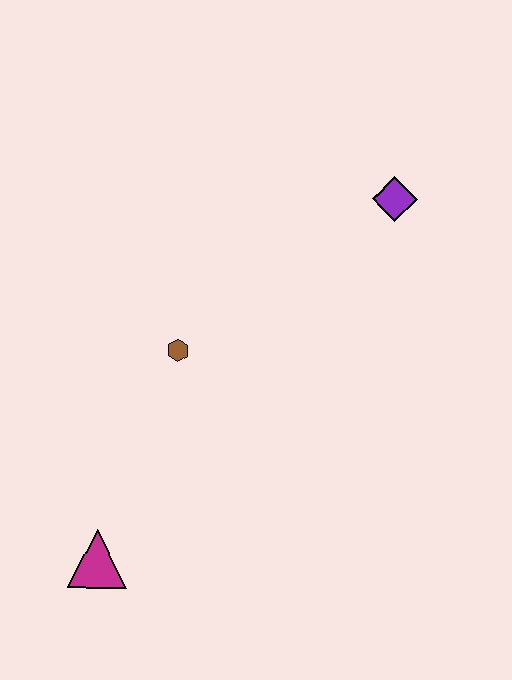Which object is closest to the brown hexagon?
The magenta triangle is closest to the brown hexagon.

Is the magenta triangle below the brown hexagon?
Yes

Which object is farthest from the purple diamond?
The magenta triangle is farthest from the purple diamond.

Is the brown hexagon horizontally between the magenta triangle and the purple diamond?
Yes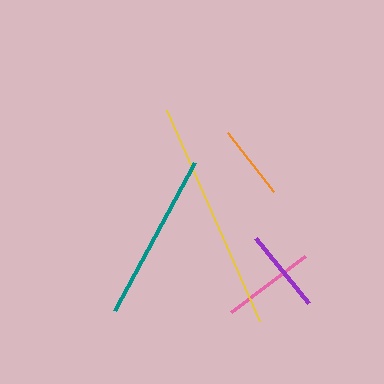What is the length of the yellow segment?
The yellow segment is approximately 231 pixels long.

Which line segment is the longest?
The yellow line is the longest at approximately 231 pixels.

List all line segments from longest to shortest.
From longest to shortest: yellow, teal, pink, purple, orange.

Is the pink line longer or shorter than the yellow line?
The yellow line is longer than the pink line.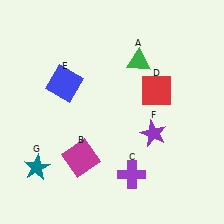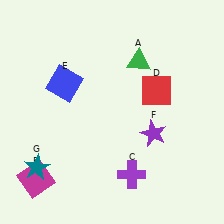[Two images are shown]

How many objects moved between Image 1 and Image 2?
1 object moved between the two images.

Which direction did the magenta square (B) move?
The magenta square (B) moved left.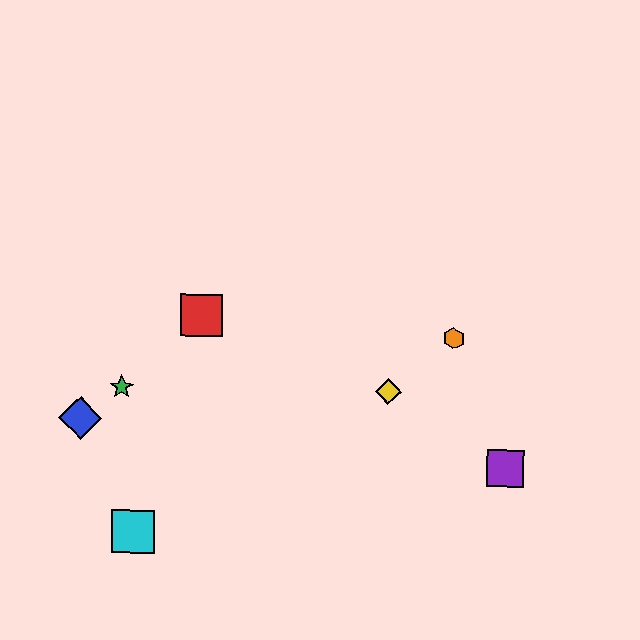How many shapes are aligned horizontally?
2 shapes (the green star, the yellow diamond) are aligned horizontally.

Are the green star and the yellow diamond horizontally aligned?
Yes, both are at y≈387.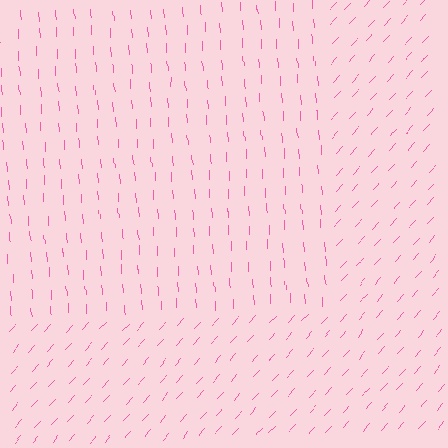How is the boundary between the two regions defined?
The boundary is defined purely by a change in line orientation (approximately 45 degrees difference). All lines are the same color and thickness.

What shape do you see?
I see a rectangle.